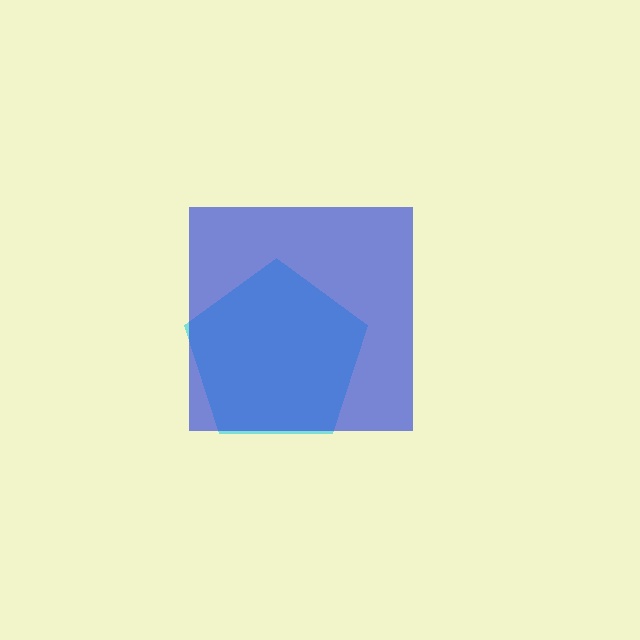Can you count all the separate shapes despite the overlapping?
Yes, there are 2 separate shapes.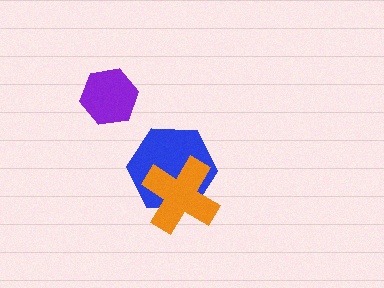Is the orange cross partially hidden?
No, no other shape covers it.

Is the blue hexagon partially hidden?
Yes, it is partially covered by another shape.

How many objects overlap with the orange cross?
1 object overlaps with the orange cross.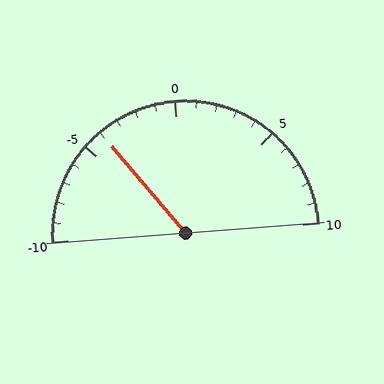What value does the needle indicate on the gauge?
The needle indicates approximately -4.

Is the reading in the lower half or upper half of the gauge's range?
The reading is in the lower half of the range (-10 to 10).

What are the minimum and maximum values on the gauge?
The gauge ranges from -10 to 10.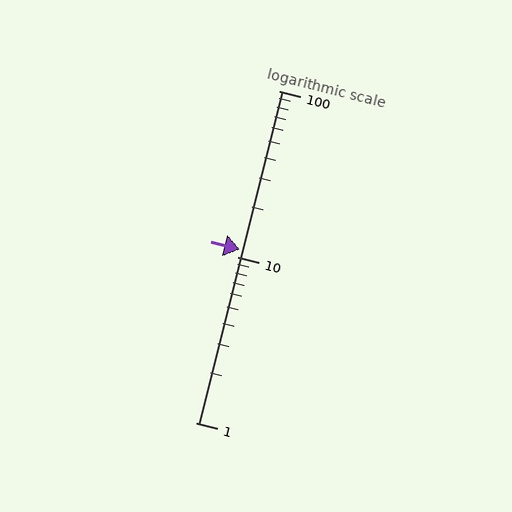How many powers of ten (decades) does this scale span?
The scale spans 2 decades, from 1 to 100.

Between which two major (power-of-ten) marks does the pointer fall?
The pointer is between 10 and 100.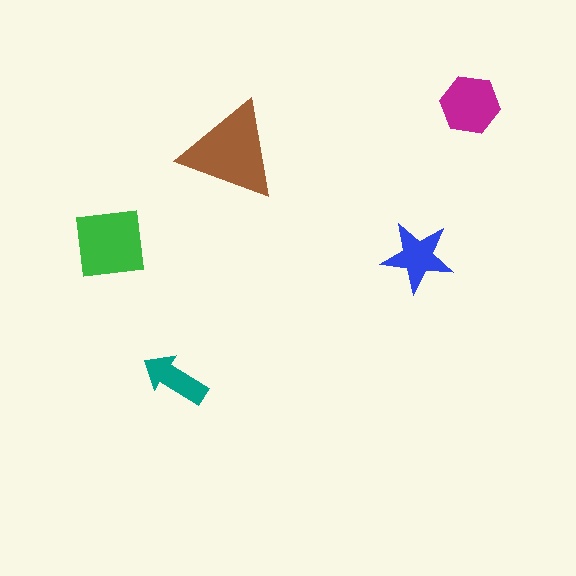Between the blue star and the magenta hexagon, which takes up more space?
The magenta hexagon.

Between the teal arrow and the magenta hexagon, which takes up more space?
The magenta hexagon.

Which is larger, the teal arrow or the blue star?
The blue star.